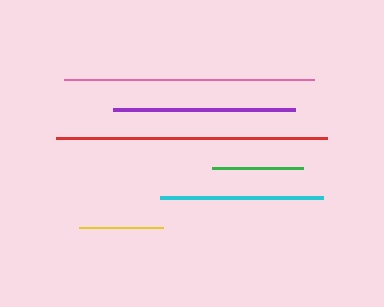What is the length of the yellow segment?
The yellow segment is approximately 84 pixels long.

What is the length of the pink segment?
The pink segment is approximately 250 pixels long.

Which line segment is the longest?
The red line is the longest at approximately 271 pixels.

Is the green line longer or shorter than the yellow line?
The green line is longer than the yellow line.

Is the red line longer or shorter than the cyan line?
The red line is longer than the cyan line.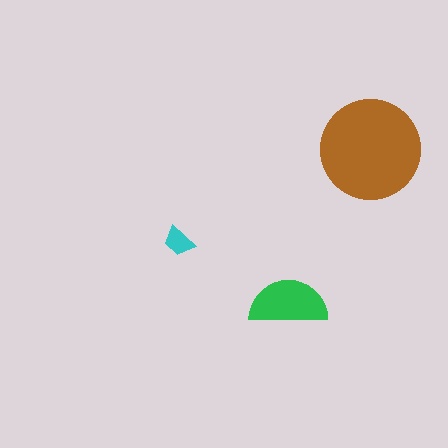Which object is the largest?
The brown circle.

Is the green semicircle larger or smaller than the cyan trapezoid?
Larger.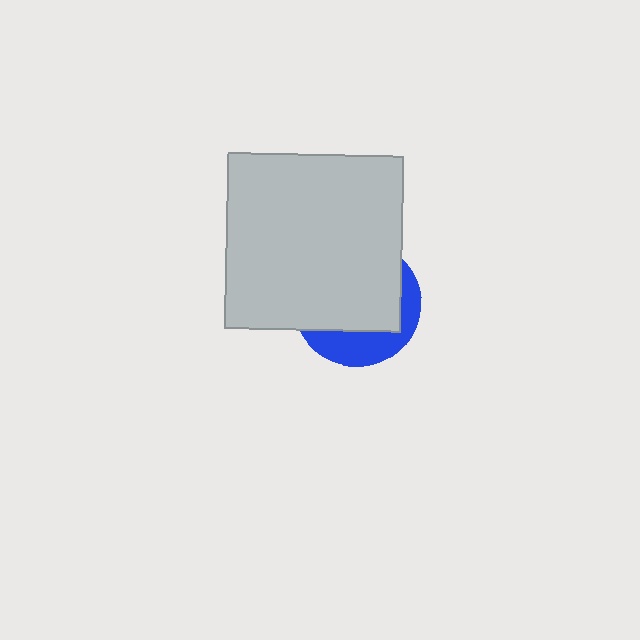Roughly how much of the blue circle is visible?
A small part of it is visible (roughly 31%).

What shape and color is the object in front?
The object in front is a light gray square.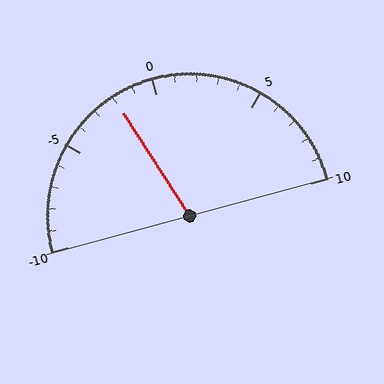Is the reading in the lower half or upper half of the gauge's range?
The reading is in the lower half of the range (-10 to 10).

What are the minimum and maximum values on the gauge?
The gauge ranges from -10 to 10.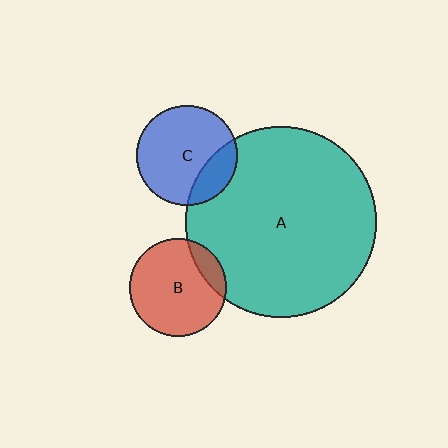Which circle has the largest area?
Circle A (teal).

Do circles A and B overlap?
Yes.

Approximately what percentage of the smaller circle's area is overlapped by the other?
Approximately 15%.